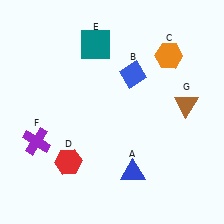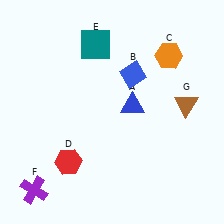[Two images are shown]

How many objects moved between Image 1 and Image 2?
2 objects moved between the two images.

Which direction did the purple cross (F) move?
The purple cross (F) moved down.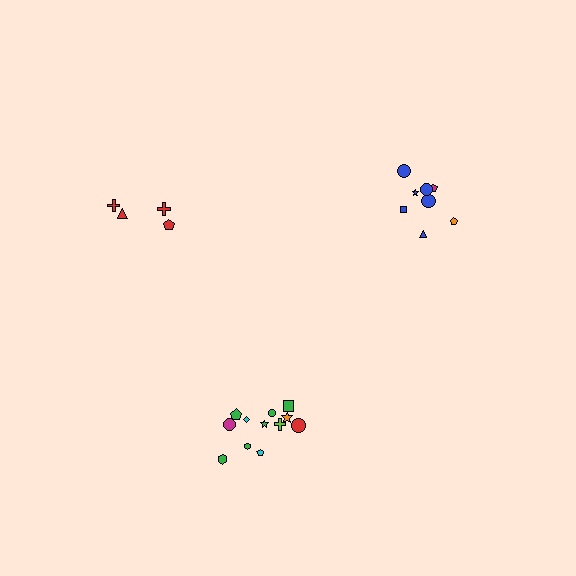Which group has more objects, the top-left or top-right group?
The top-right group.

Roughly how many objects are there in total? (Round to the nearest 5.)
Roughly 25 objects in total.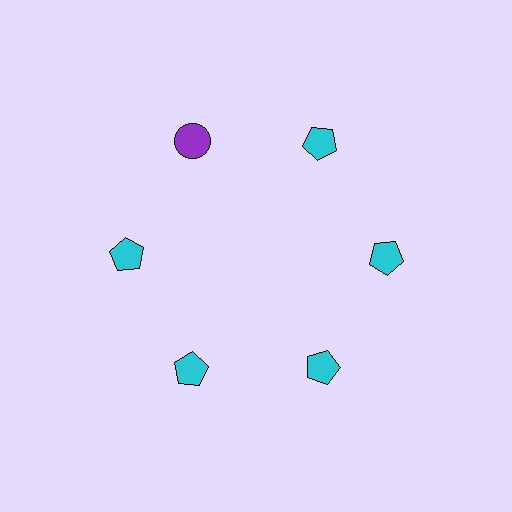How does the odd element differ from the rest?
It differs in both color (purple instead of cyan) and shape (circle instead of pentagon).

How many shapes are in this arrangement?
There are 6 shapes arranged in a ring pattern.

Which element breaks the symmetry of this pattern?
The purple circle at roughly the 11 o'clock position breaks the symmetry. All other shapes are cyan pentagons.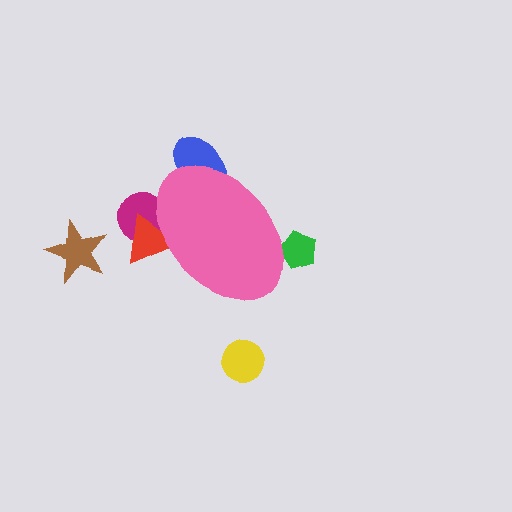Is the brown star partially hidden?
No, the brown star is fully visible.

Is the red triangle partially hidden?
Yes, the red triangle is partially hidden behind the pink ellipse.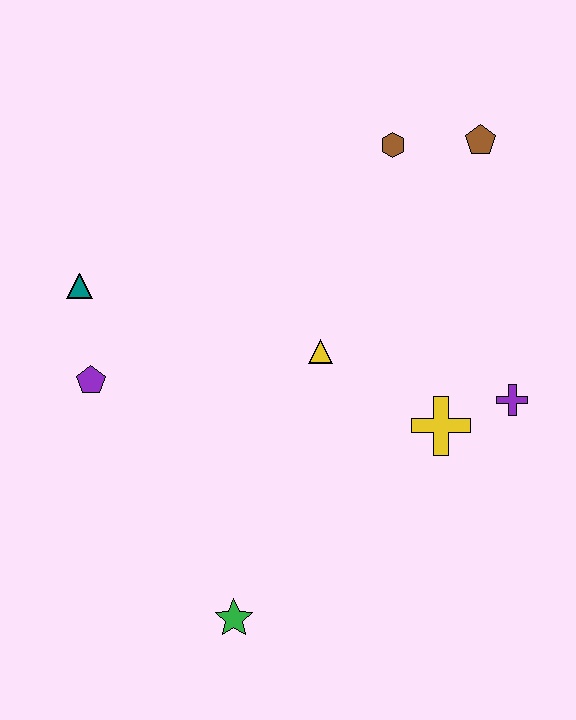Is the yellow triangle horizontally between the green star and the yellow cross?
Yes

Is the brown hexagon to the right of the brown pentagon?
No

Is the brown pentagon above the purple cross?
Yes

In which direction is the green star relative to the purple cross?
The green star is to the left of the purple cross.